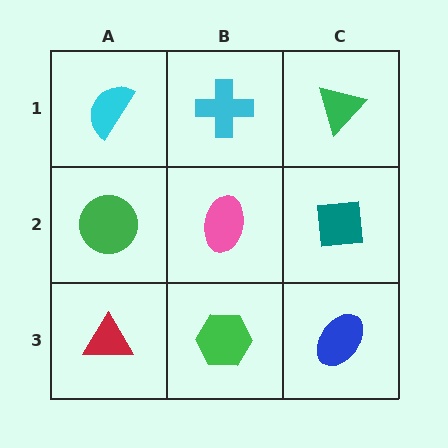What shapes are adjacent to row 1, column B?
A pink ellipse (row 2, column B), a cyan semicircle (row 1, column A), a green triangle (row 1, column C).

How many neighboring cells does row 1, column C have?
2.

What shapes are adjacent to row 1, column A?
A green circle (row 2, column A), a cyan cross (row 1, column B).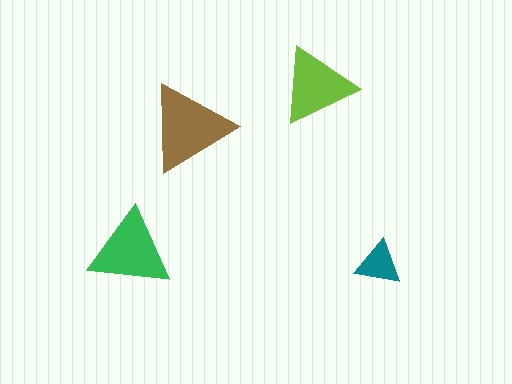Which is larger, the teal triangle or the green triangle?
The green one.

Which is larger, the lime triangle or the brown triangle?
The brown one.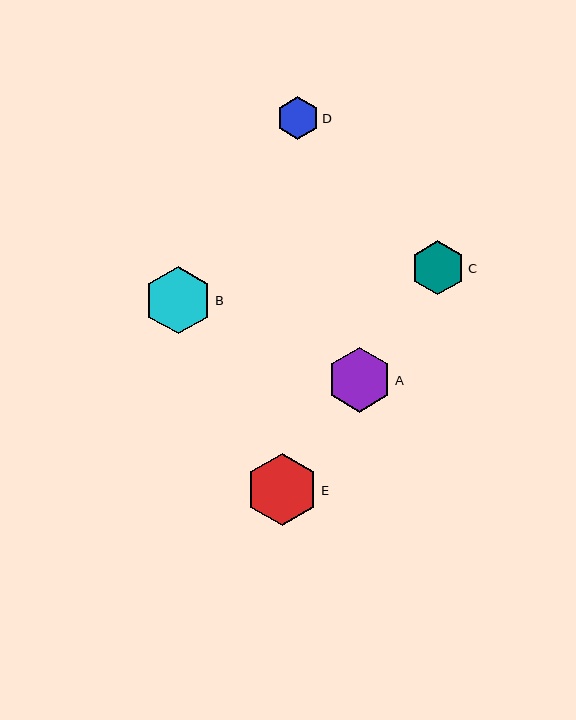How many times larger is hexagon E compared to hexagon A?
Hexagon E is approximately 1.1 times the size of hexagon A.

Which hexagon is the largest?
Hexagon E is the largest with a size of approximately 72 pixels.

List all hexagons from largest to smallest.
From largest to smallest: E, B, A, C, D.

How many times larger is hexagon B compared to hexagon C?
Hexagon B is approximately 1.2 times the size of hexagon C.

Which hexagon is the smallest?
Hexagon D is the smallest with a size of approximately 42 pixels.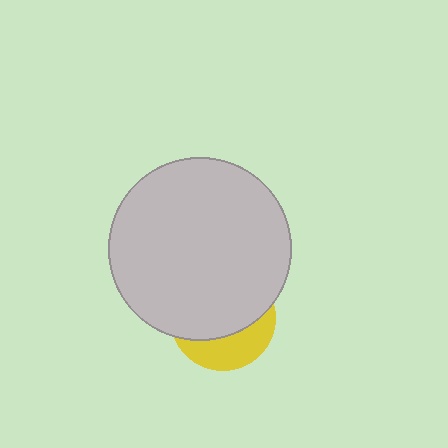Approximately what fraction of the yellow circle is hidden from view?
Roughly 67% of the yellow circle is hidden behind the light gray circle.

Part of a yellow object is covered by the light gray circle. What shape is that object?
It is a circle.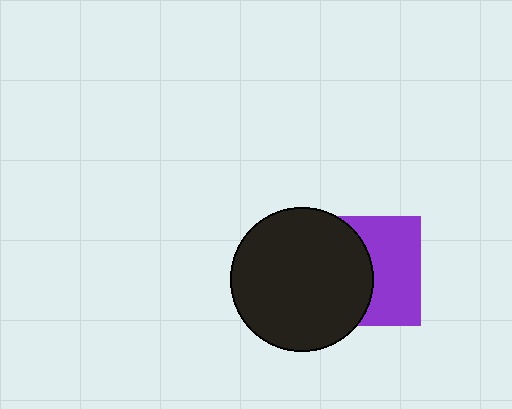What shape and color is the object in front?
The object in front is a black circle.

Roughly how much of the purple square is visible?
About half of it is visible (roughly 50%).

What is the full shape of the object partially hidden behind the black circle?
The partially hidden object is a purple square.